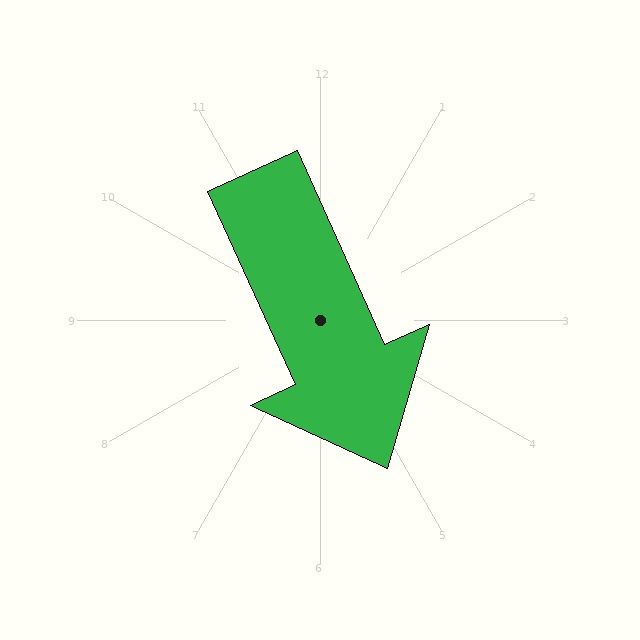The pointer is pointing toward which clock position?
Roughly 5 o'clock.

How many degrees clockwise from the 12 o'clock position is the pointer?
Approximately 156 degrees.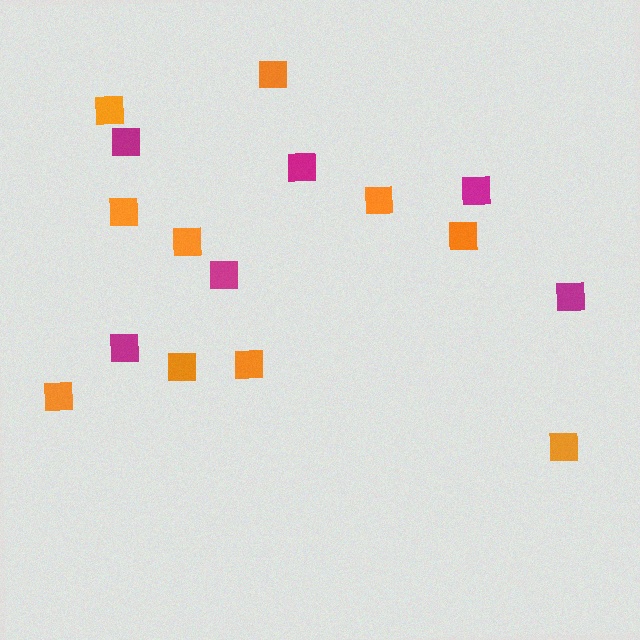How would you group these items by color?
There are 2 groups: one group of orange squares (10) and one group of magenta squares (6).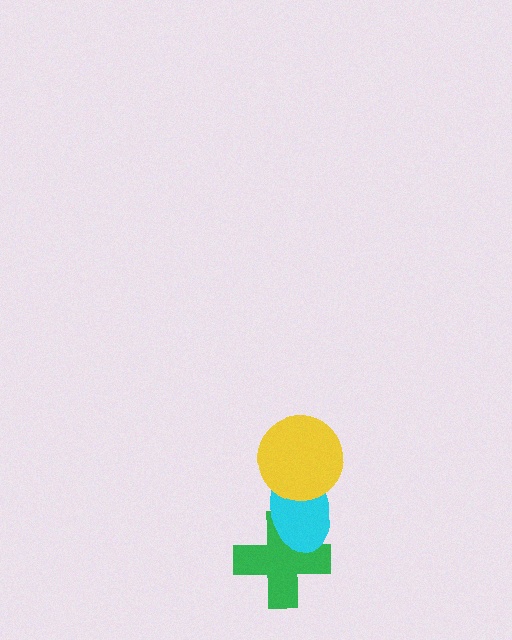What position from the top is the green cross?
The green cross is 3rd from the top.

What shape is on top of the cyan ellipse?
The yellow circle is on top of the cyan ellipse.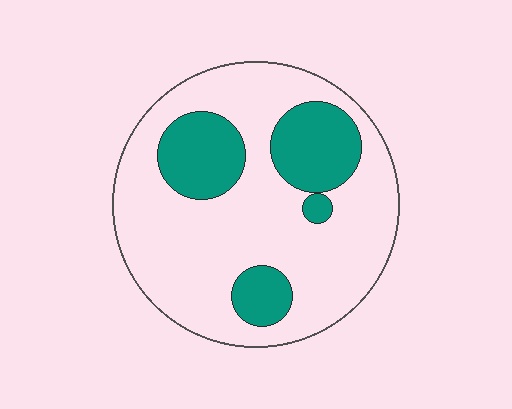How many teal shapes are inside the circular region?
4.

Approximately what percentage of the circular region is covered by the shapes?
Approximately 25%.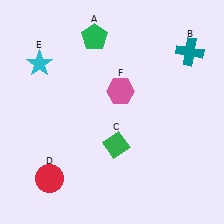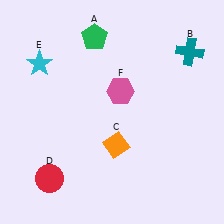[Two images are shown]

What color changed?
The diamond (C) changed from green in Image 1 to orange in Image 2.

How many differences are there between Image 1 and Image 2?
There is 1 difference between the two images.